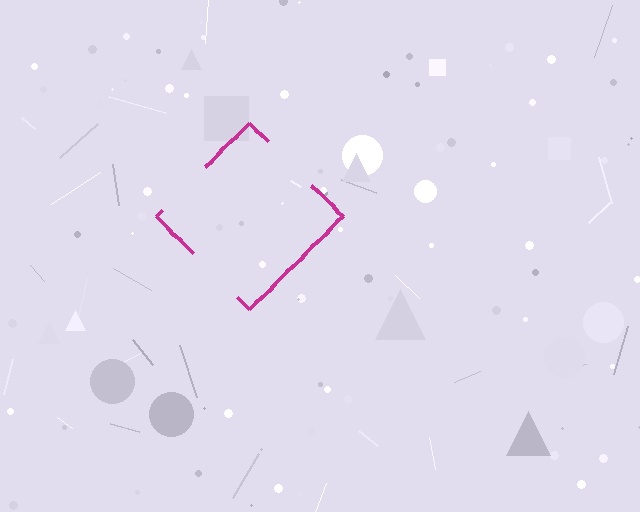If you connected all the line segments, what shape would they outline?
They would outline a diamond.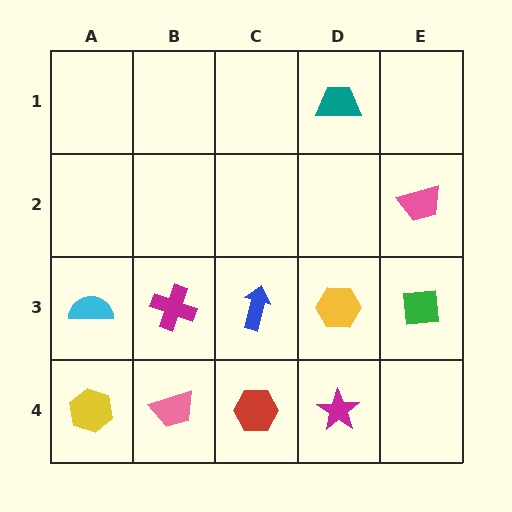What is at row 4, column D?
A magenta star.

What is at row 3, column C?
A blue arrow.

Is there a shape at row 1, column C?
No, that cell is empty.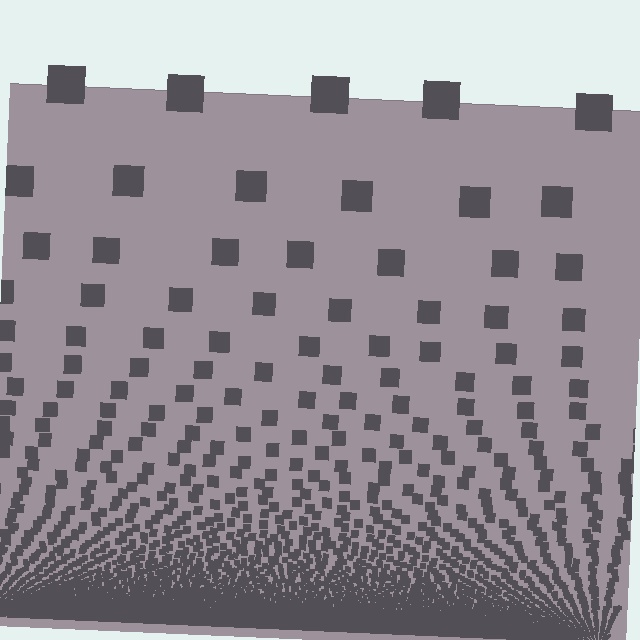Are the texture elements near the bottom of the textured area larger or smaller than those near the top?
Smaller. The gradient is inverted — elements near the bottom are smaller and denser.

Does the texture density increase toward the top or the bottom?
Density increases toward the bottom.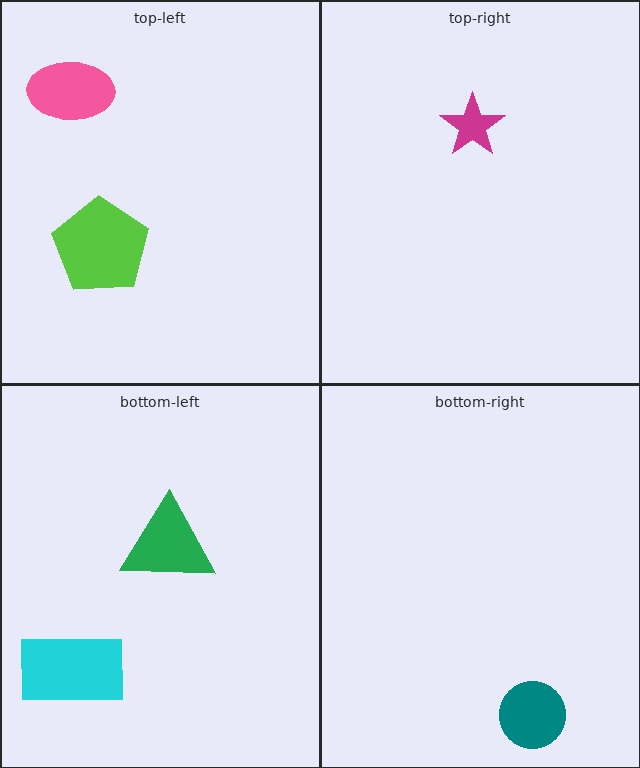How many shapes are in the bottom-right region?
1.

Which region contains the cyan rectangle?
The bottom-left region.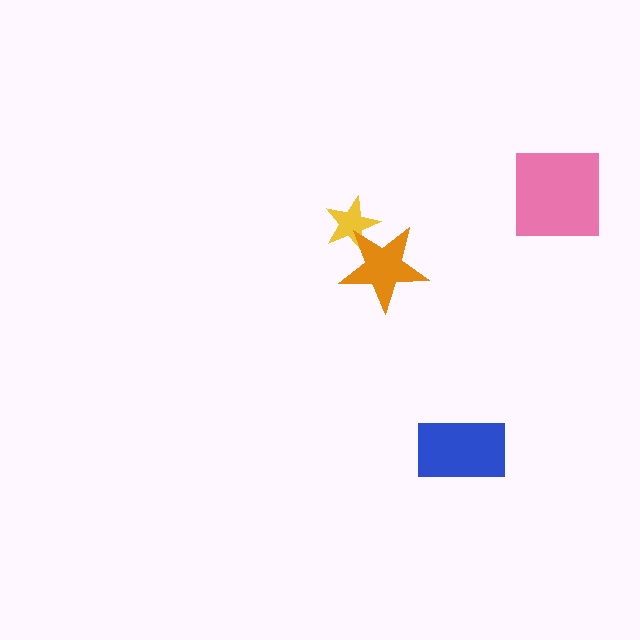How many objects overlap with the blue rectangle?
0 objects overlap with the blue rectangle.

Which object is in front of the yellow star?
The orange star is in front of the yellow star.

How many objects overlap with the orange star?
1 object overlaps with the orange star.